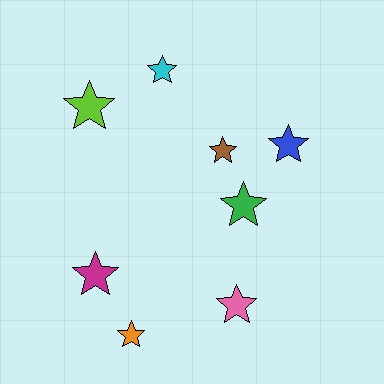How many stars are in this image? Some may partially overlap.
There are 8 stars.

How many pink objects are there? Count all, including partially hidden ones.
There is 1 pink object.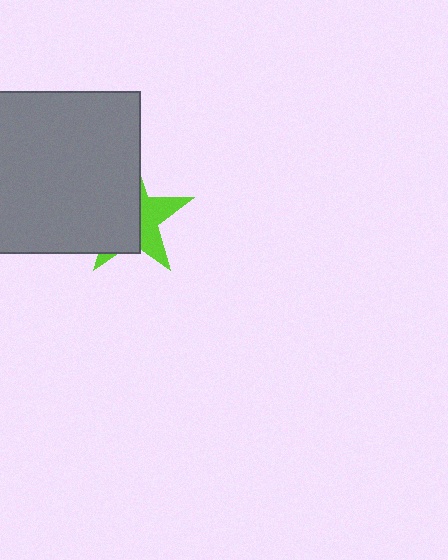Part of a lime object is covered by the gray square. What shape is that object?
It is a star.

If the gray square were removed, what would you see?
You would see the complete lime star.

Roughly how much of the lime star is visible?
A small part of it is visible (roughly 38%).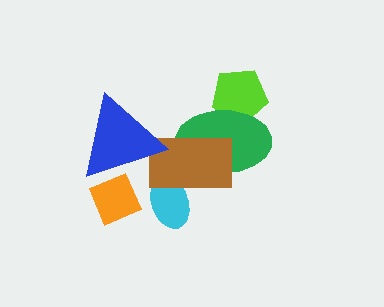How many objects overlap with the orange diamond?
1 object overlaps with the orange diamond.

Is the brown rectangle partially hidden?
Yes, it is partially covered by another shape.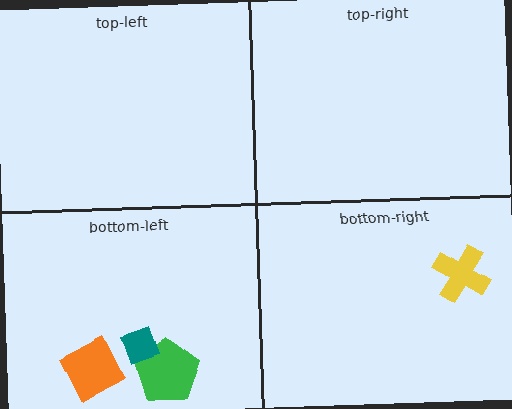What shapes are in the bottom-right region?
The yellow cross.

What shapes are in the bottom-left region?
The orange square, the green pentagon, the teal diamond.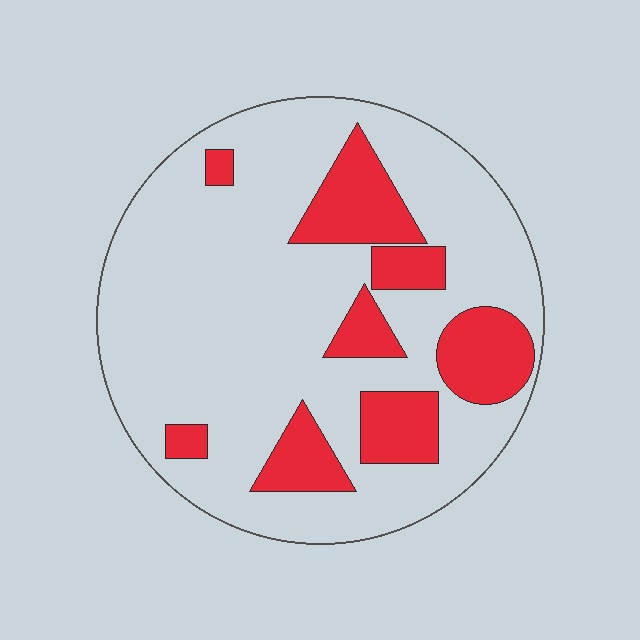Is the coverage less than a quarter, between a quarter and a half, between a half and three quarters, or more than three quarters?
Less than a quarter.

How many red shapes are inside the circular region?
8.